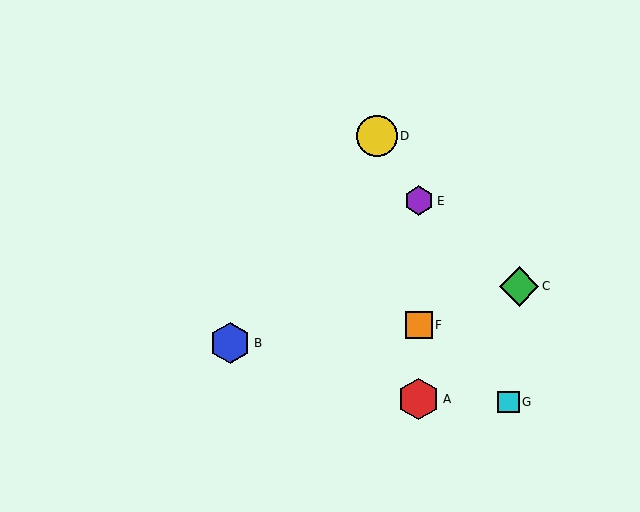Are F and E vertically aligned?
Yes, both are at x≈419.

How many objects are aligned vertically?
3 objects (A, E, F) are aligned vertically.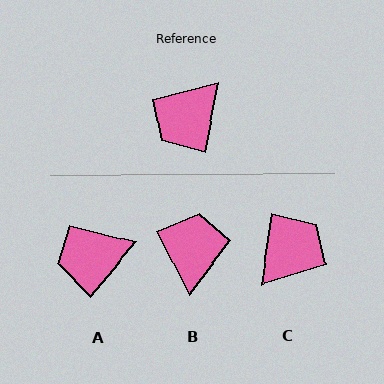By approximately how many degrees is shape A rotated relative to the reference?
Approximately 29 degrees clockwise.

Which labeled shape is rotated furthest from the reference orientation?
C, about 178 degrees away.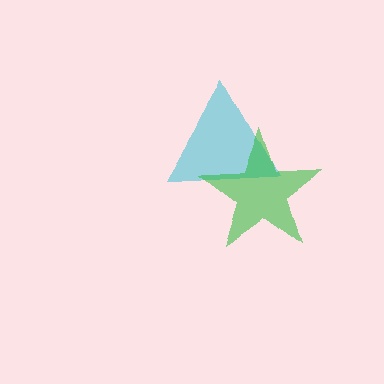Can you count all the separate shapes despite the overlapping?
Yes, there are 2 separate shapes.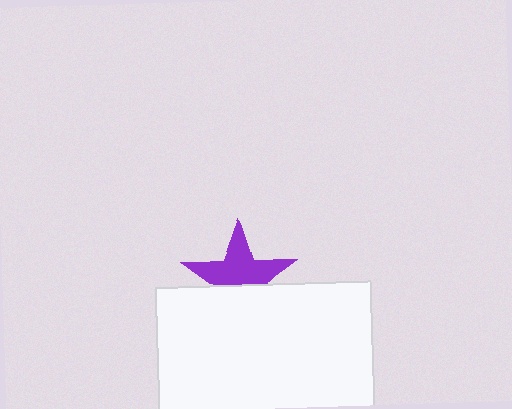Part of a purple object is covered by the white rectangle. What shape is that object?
It is a star.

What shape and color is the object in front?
The object in front is a white rectangle.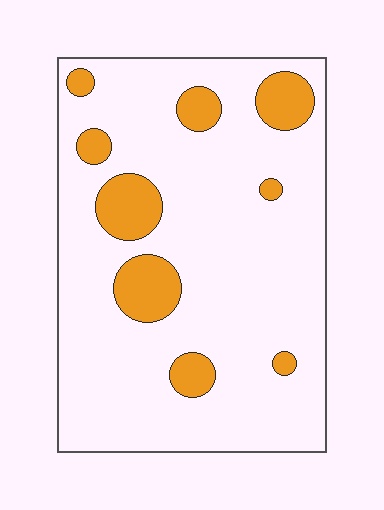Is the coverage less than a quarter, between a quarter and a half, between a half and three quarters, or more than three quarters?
Less than a quarter.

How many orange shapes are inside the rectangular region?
9.